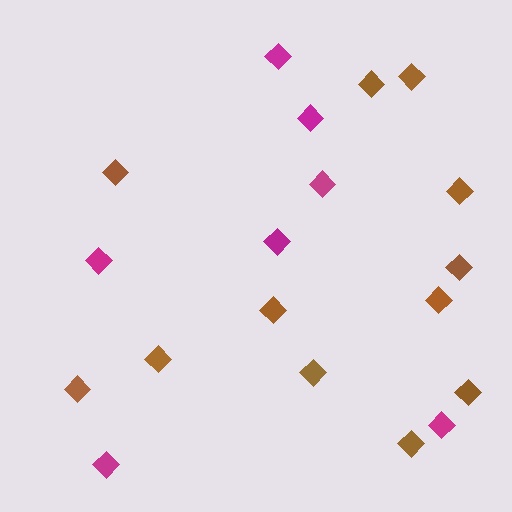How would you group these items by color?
There are 2 groups: one group of magenta diamonds (7) and one group of brown diamonds (12).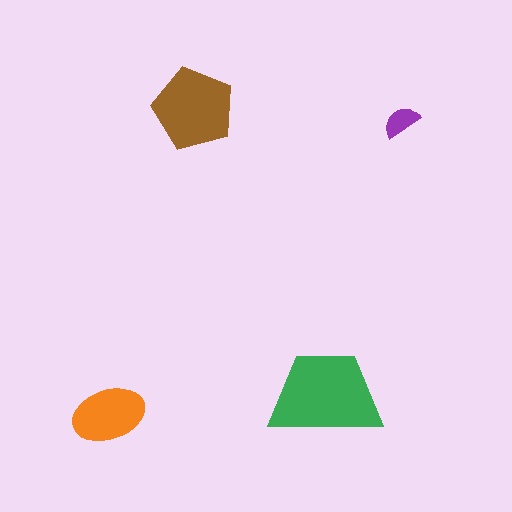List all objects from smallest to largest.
The purple semicircle, the orange ellipse, the brown pentagon, the green trapezoid.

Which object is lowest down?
The orange ellipse is bottommost.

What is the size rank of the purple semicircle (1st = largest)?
4th.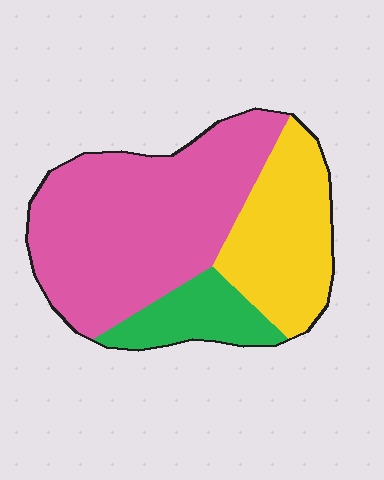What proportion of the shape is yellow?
Yellow covers 28% of the shape.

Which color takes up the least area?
Green, at roughly 15%.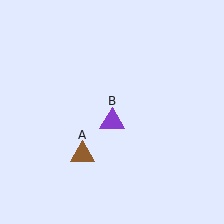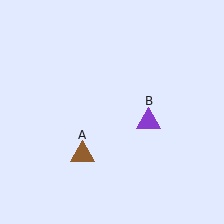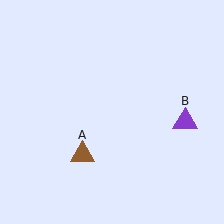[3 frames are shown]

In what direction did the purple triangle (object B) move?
The purple triangle (object B) moved right.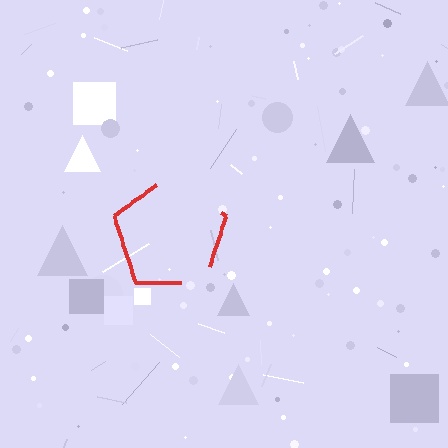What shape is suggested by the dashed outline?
The dashed outline suggests a pentagon.